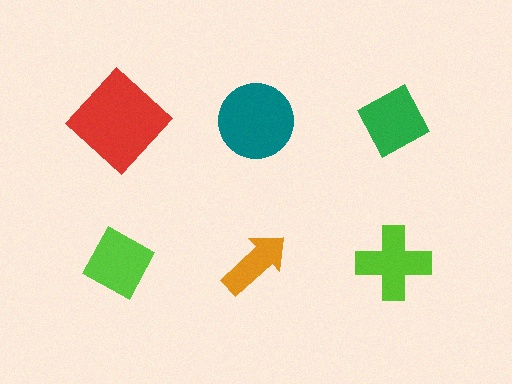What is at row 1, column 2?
A teal circle.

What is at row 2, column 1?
A lime diamond.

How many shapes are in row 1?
3 shapes.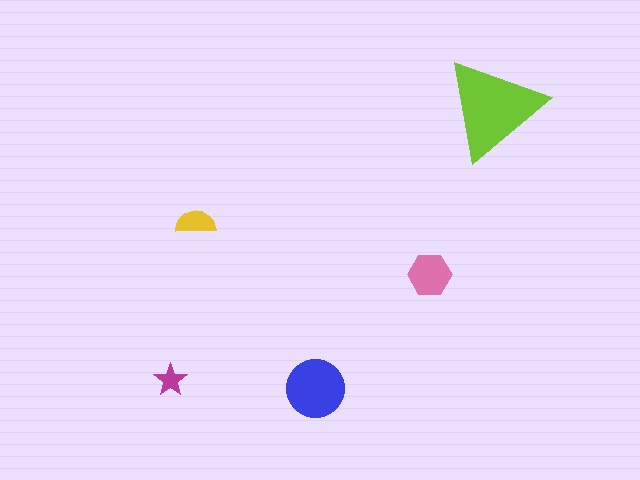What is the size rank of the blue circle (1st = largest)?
2nd.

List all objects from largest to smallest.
The lime triangle, the blue circle, the pink hexagon, the yellow semicircle, the magenta star.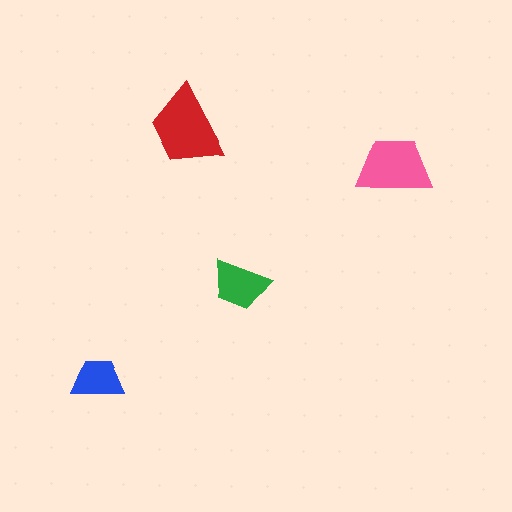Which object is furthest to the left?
The blue trapezoid is leftmost.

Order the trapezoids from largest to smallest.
the red one, the pink one, the green one, the blue one.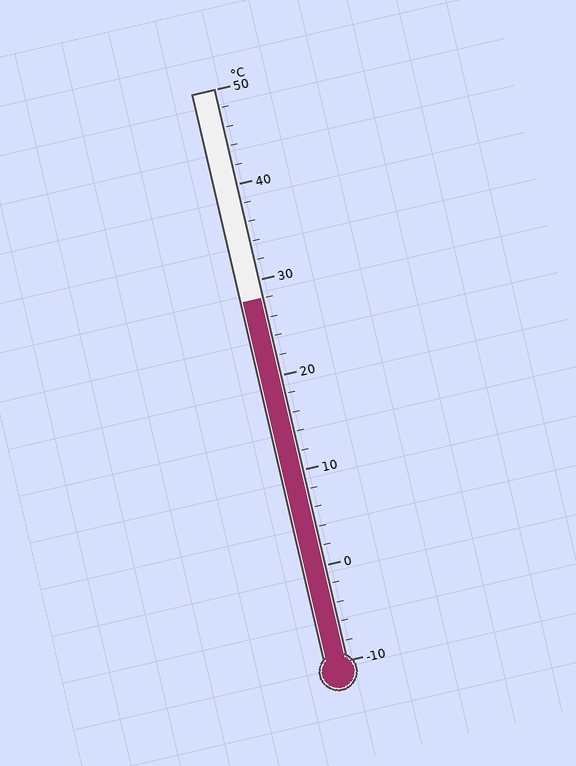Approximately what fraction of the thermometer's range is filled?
The thermometer is filled to approximately 65% of its range.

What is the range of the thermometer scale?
The thermometer scale ranges from -10°C to 50°C.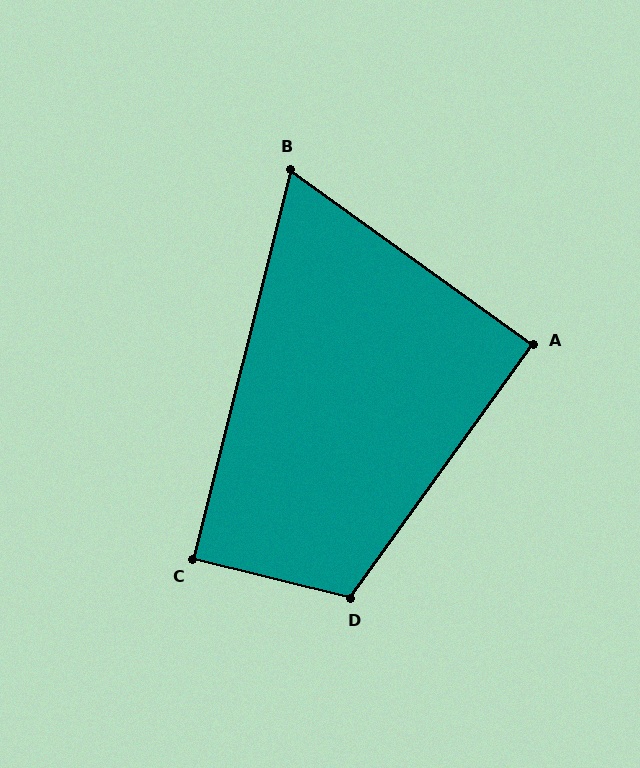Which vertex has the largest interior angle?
D, at approximately 112 degrees.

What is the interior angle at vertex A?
Approximately 90 degrees (approximately right).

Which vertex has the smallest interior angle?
B, at approximately 68 degrees.